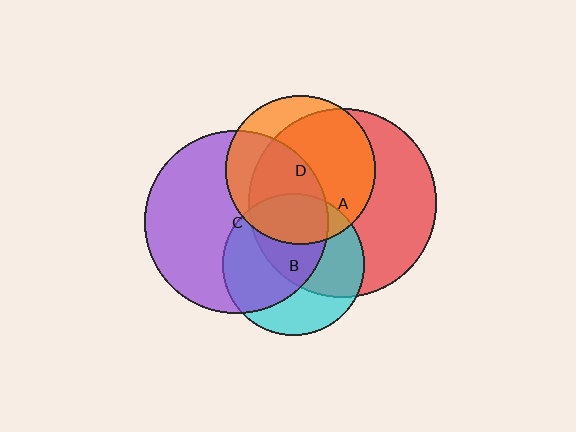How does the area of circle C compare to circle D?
Approximately 1.5 times.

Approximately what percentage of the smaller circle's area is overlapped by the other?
Approximately 60%.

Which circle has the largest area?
Circle A (red).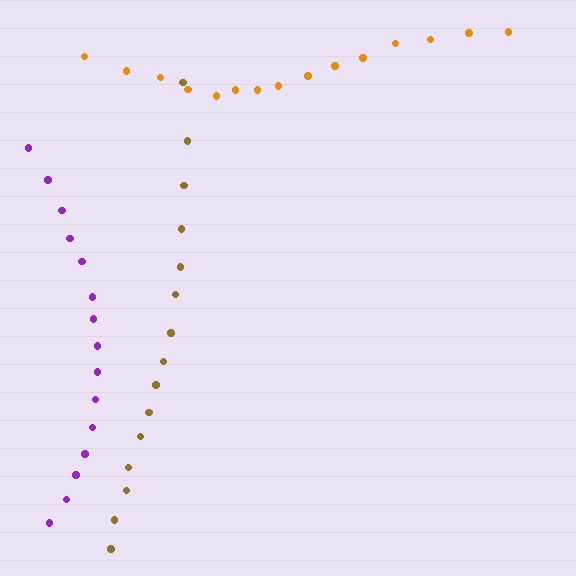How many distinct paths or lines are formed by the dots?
There are 3 distinct paths.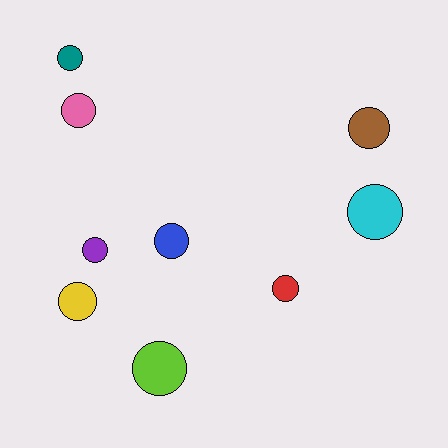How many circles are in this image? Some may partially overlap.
There are 9 circles.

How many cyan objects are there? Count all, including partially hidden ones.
There is 1 cyan object.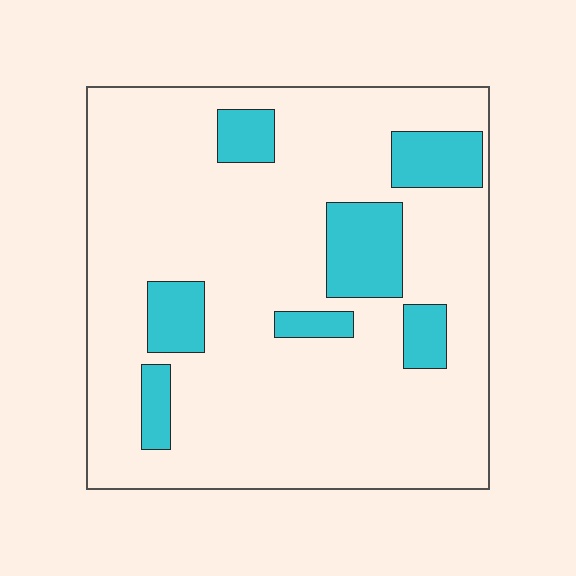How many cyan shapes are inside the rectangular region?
7.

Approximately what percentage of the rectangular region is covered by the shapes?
Approximately 15%.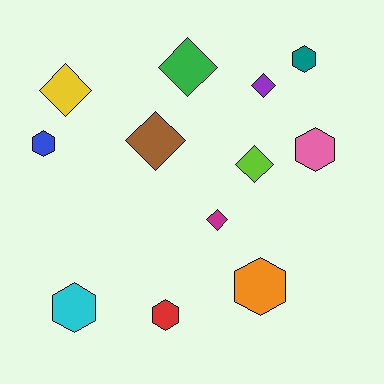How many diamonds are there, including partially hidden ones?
There are 6 diamonds.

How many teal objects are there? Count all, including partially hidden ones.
There is 1 teal object.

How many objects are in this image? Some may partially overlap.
There are 12 objects.